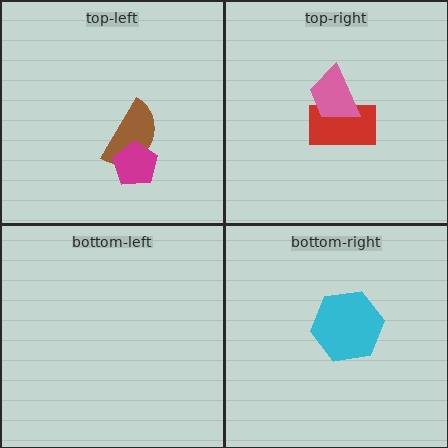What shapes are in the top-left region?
The brown semicircle, the magenta pentagon.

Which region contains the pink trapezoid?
The top-right region.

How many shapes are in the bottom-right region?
1.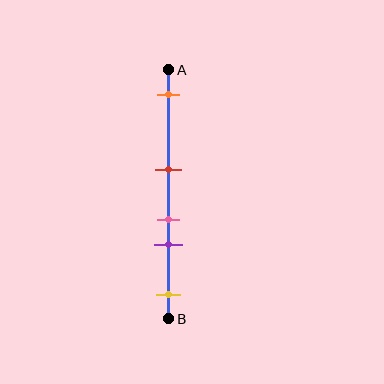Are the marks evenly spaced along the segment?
No, the marks are not evenly spaced.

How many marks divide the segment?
There are 5 marks dividing the segment.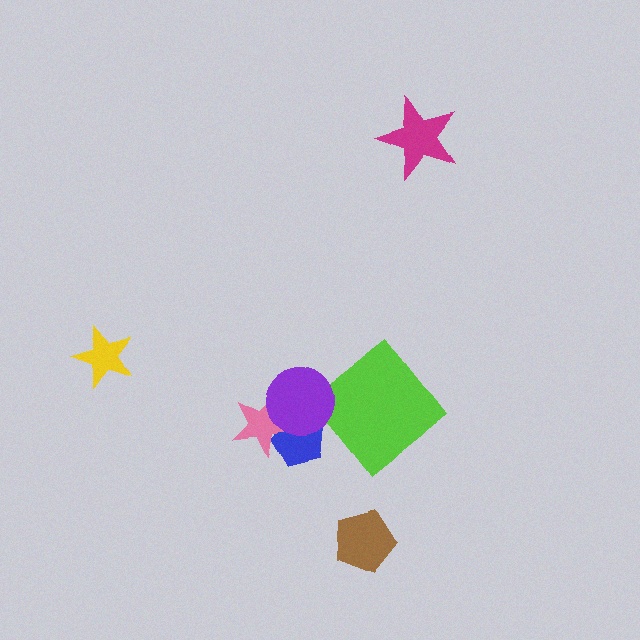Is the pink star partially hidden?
Yes, it is partially covered by another shape.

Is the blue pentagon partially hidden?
Yes, it is partially covered by another shape.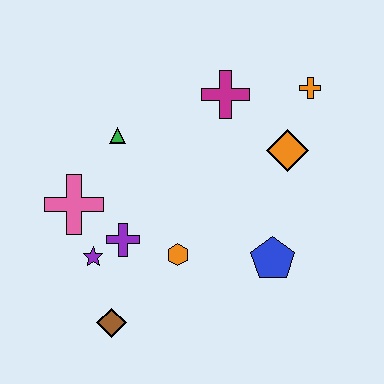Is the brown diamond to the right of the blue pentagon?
No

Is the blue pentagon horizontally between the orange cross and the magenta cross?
Yes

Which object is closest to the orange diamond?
The orange cross is closest to the orange diamond.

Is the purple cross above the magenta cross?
No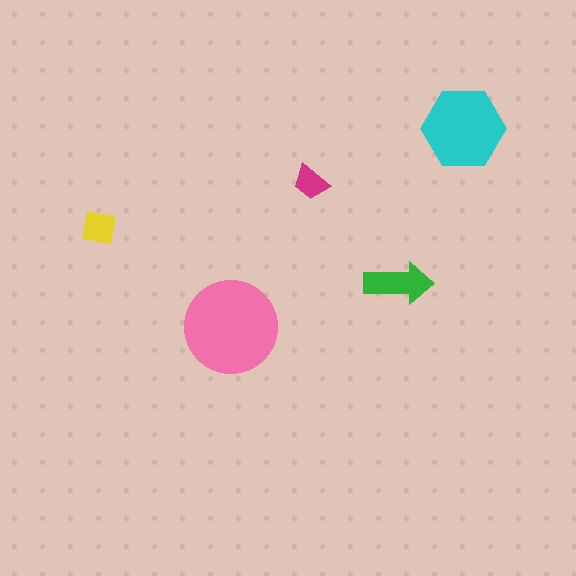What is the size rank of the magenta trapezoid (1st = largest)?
5th.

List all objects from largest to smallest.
The pink circle, the cyan hexagon, the green arrow, the yellow square, the magenta trapezoid.